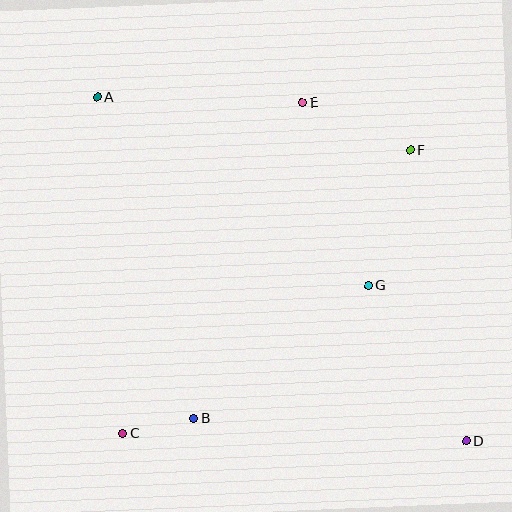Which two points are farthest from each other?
Points A and D are farthest from each other.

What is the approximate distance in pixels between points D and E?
The distance between D and E is approximately 376 pixels.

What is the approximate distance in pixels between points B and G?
The distance between B and G is approximately 220 pixels.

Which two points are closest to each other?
Points B and C are closest to each other.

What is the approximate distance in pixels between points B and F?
The distance between B and F is approximately 344 pixels.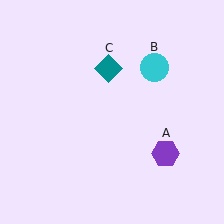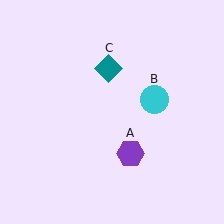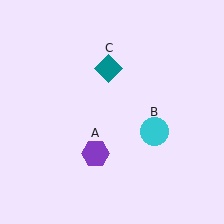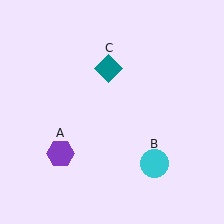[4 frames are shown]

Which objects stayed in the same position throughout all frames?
Teal diamond (object C) remained stationary.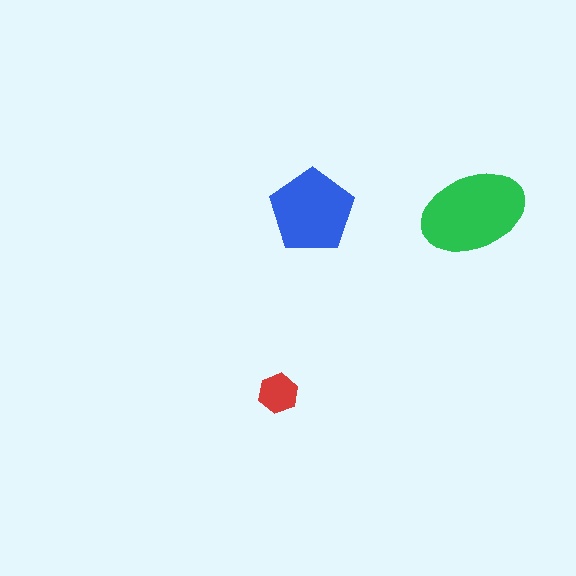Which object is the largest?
The green ellipse.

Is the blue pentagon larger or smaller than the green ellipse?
Smaller.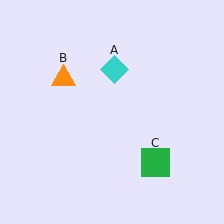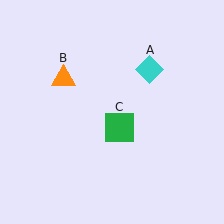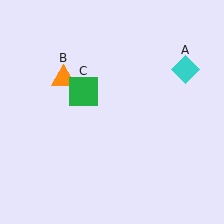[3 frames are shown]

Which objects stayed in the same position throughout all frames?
Orange triangle (object B) remained stationary.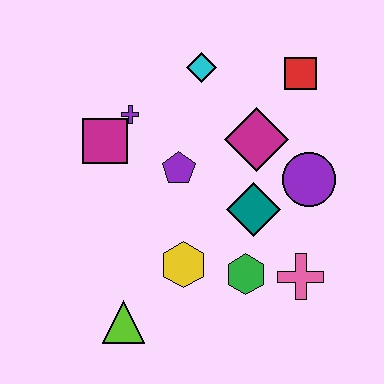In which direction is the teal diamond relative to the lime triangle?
The teal diamond is to the right of the lime triangle.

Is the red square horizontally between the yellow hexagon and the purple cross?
No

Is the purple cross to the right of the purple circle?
No